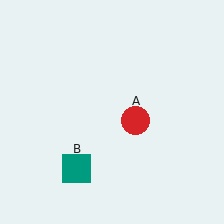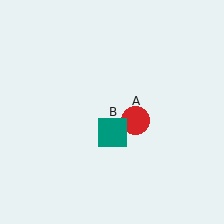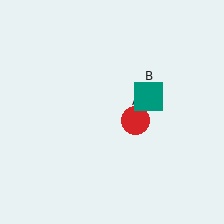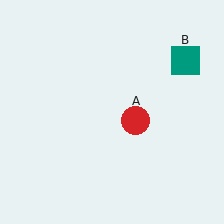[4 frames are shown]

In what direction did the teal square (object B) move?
The teal square (object B) moved up and to the right.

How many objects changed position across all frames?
1 object changed position: teal square (object B).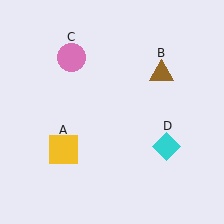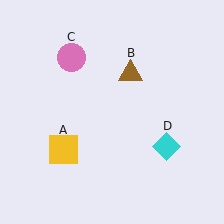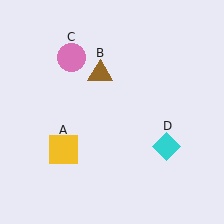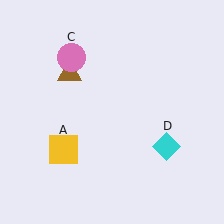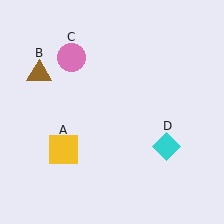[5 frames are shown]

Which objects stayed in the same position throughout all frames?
Yellow square (object A) and pink circle (object C) and cyan diamond (object D) remained stationary.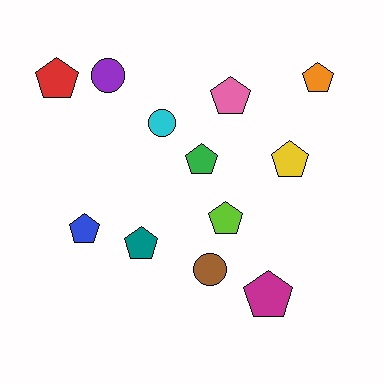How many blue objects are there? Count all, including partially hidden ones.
There is 1 blue object.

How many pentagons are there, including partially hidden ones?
There are 9 pentagons.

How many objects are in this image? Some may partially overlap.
There are 12 objects.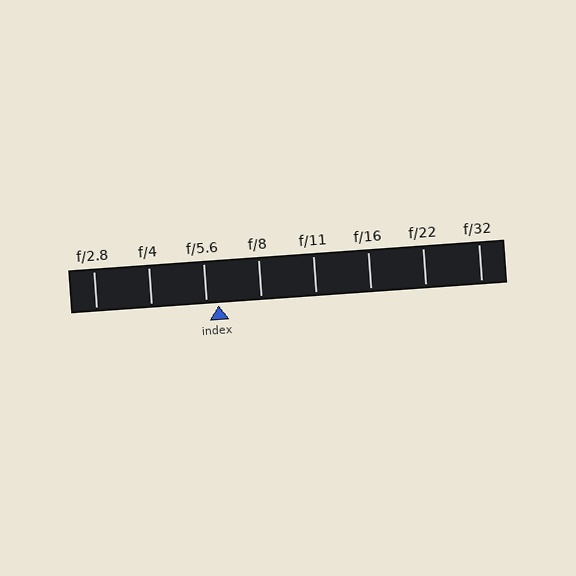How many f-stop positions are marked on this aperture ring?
There are 8 f-stop positions marked.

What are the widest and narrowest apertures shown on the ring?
The widest aperture shown is f/2.8 and the narrowest is f/32.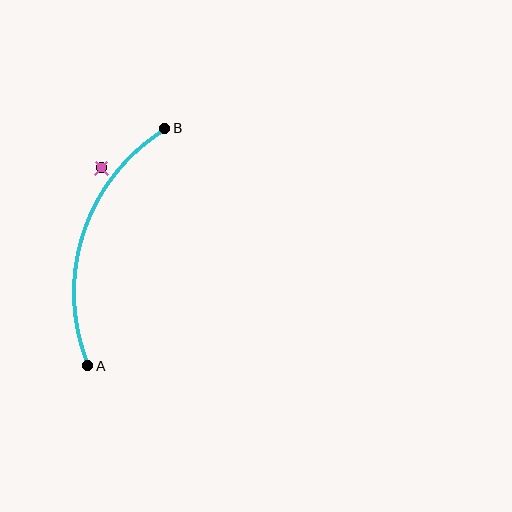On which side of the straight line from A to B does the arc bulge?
The arc bulges to the left of the straight line connecting A and B.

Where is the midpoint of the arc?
The arc midpoint is the point on the curve farthest from the straight line joining A and B. It sits to the left of that line.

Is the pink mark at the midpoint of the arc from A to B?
No — the pink mark does not lie on the arc at all. It sits slightly outside the curve.